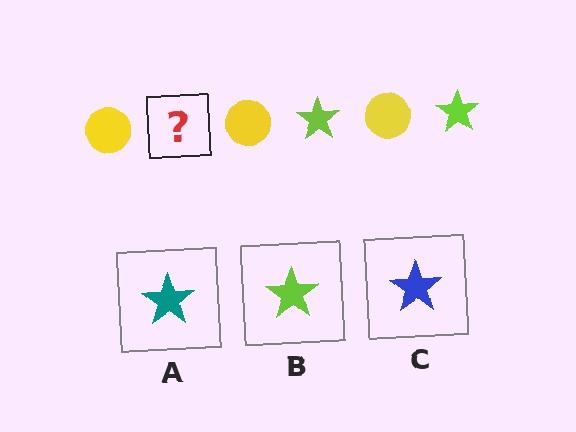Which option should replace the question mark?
Option B.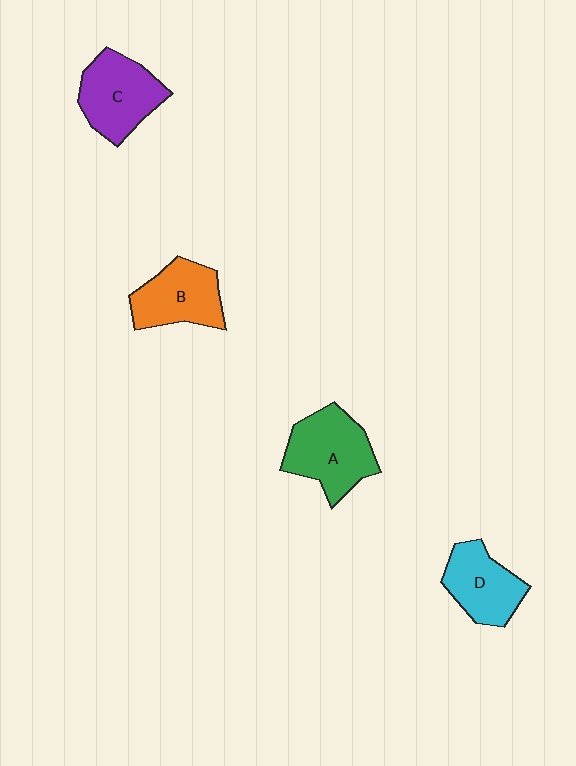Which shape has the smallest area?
Shape D (cyan).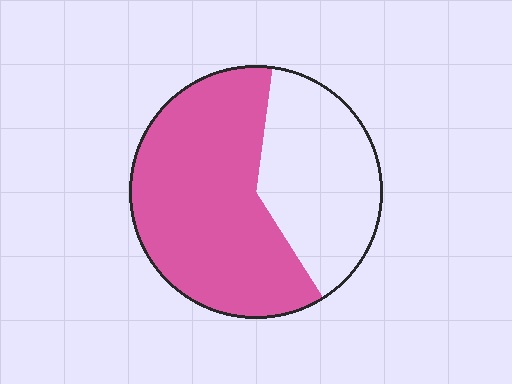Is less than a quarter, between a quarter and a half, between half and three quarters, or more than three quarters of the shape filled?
Between half and three quarters.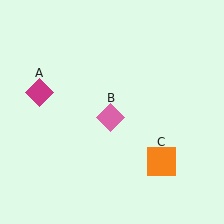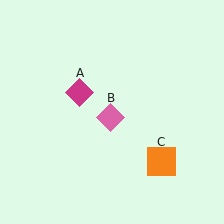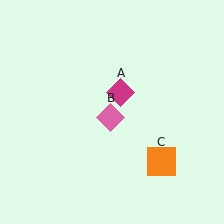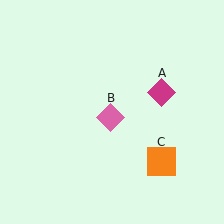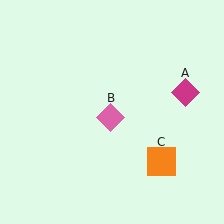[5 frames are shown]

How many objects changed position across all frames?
1 object changed position: magenta diamond (object A).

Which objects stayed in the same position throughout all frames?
Pink diamond (object B) and orange square (object C) remained stationary.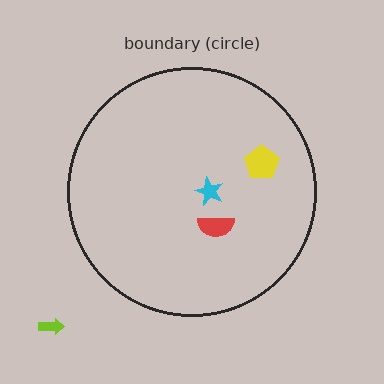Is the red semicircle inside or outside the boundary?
Inside.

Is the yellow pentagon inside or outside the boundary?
Inside.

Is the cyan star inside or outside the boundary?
Inside.